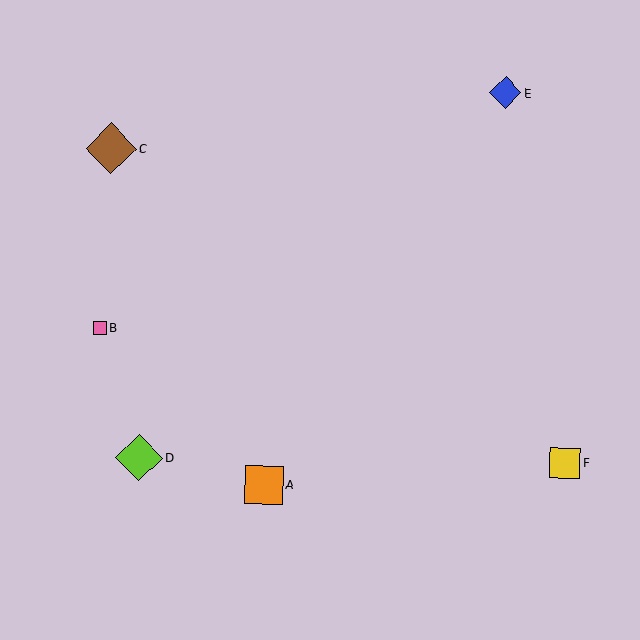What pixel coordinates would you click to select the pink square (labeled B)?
Click at (99, 328) to select the pink square B.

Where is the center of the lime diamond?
The center of the lime diamond is at (139, 458).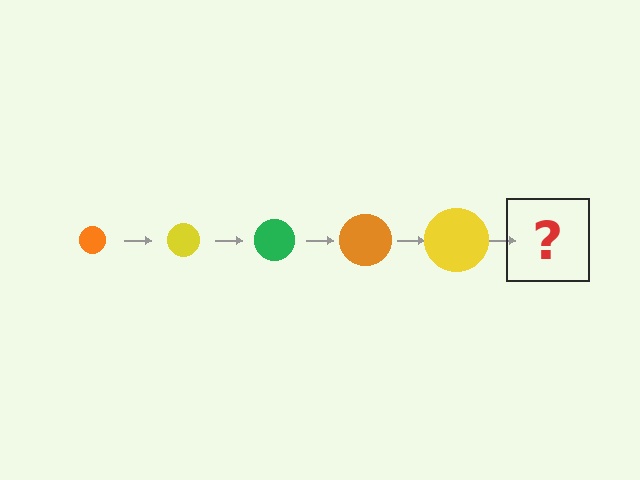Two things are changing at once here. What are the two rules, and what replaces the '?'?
The two rules are that the circle grows larger each step and the color cycles through orange, yellow, and green. The '?' should be a green circle, larger than the previous one.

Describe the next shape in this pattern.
It should be a green circle, larger than the previous one.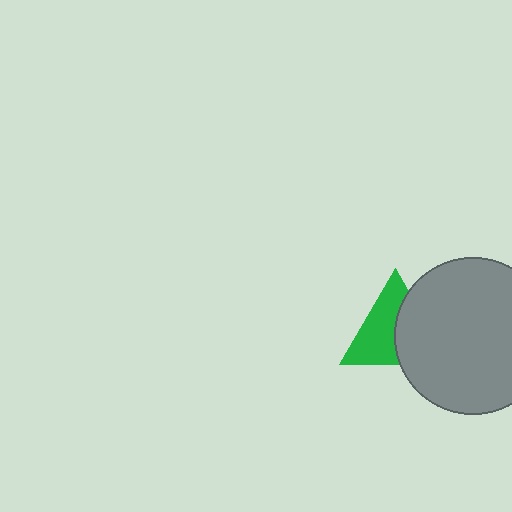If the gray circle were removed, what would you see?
You would see the complete green triangle.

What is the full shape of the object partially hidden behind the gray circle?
The partially hidden object is a green triangle.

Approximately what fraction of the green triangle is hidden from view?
Roughly 44% of the green triangle is hidden behind the gray circle.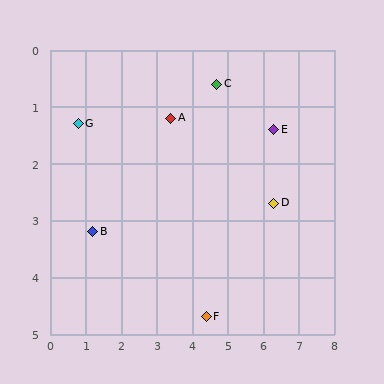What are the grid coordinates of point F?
Point F is at approximately (4.4, 4.7).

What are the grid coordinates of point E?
Point E is at approximately (6.3, 1.4).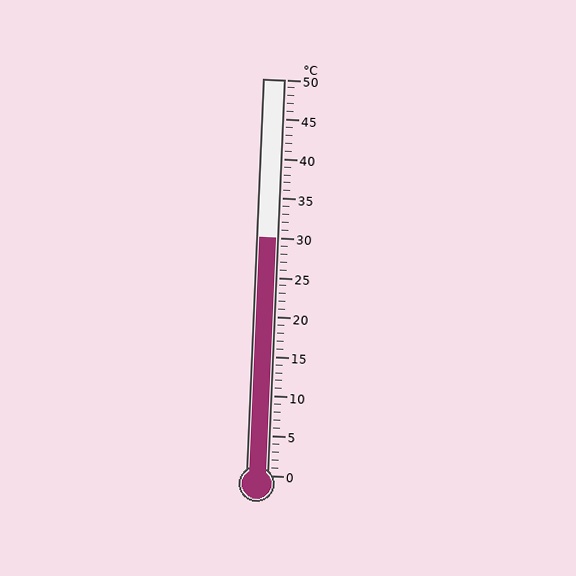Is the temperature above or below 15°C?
The temperature is above 15°C.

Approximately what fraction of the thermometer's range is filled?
The thermometer is filled to approximately 60% of its range.